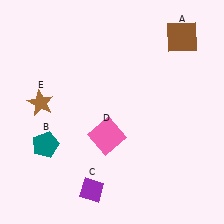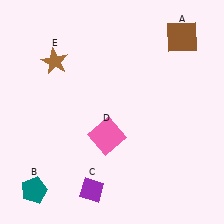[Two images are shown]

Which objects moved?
The objects that moved are: the teal pentagon (B), the brown star (E).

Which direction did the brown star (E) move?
The brown star (E) moved up.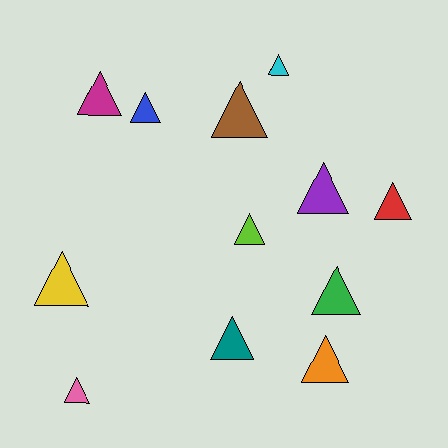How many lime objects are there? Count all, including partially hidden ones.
There is 1 lime object.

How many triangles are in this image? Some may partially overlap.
There are 12 triangles.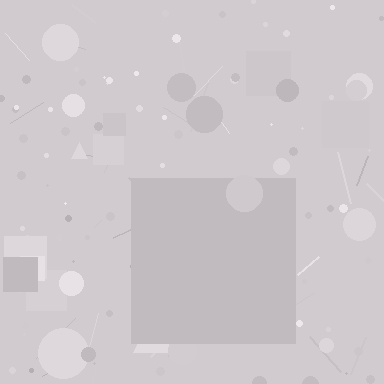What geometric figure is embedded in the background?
A square is embedded in the background.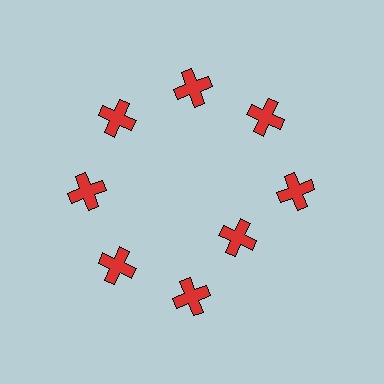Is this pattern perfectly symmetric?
No. The 8 red crosses are arranged in a ring, but one element near the 4 o'clock position is pulled inward toward the center, breaking the 8-fold rotational symmetry.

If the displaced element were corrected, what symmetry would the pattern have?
It would have 8-fold rotational symmetry — the pattern would map onto itself every 45 degrees.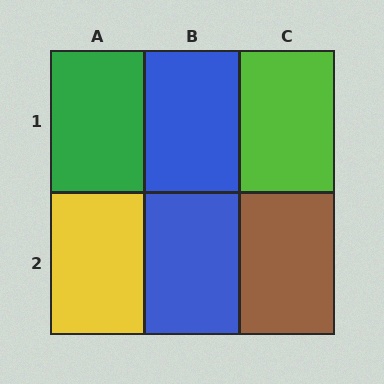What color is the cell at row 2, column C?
Brown.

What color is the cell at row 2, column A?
Yellow.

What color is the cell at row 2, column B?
Blue.